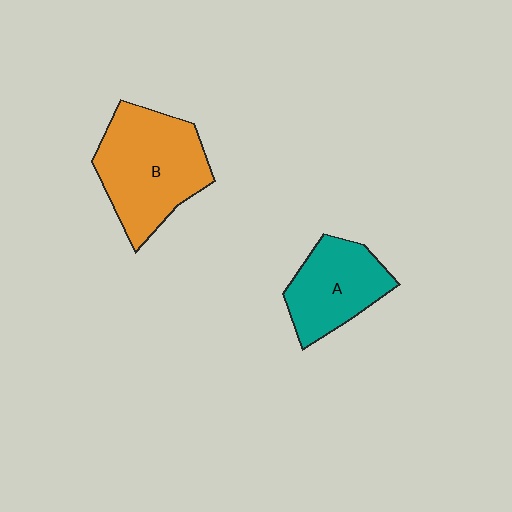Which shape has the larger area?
Shape B (orange).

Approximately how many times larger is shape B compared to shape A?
Approximately 1.4 times.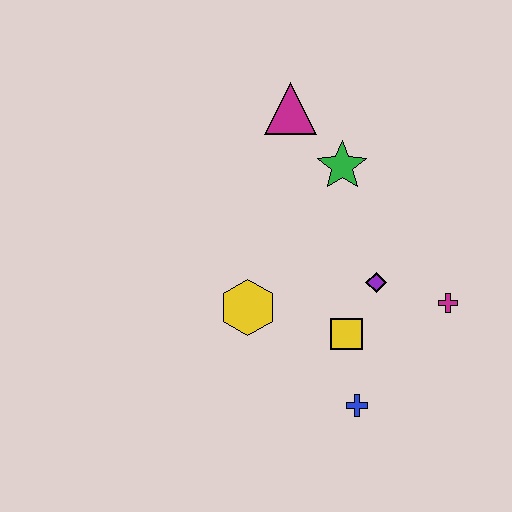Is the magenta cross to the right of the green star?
Yes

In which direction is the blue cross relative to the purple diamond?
The blue cross is below the purple diamond.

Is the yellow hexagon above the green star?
No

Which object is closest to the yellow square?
The purple diamond is closest to the yellow square.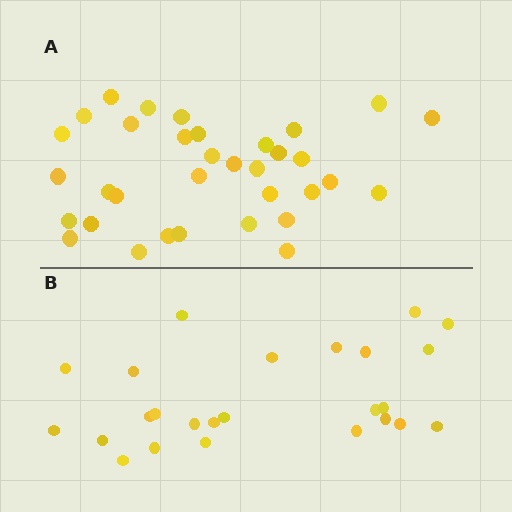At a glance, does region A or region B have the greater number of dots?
Region A (the top region) has more dots.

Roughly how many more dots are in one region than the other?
Region A has roughly 8 or so more dots than region B.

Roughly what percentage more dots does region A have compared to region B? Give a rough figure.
About 35% more.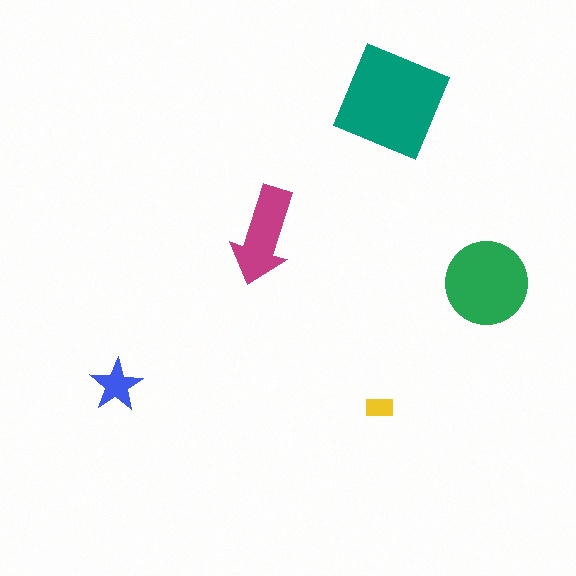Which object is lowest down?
The yellow rectangle is bottommost.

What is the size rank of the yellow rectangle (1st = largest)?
5th.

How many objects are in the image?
There are 5 objects in the image.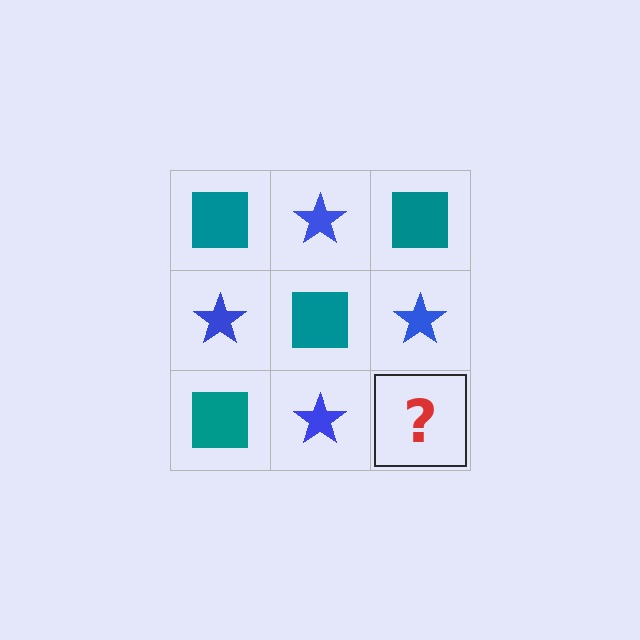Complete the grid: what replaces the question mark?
The question mark should be replaced with a teal square.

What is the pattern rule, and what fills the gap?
The rule is that it alternates teal square and blue star in a checkerboard pattern. The gap should be filled with a teal square.